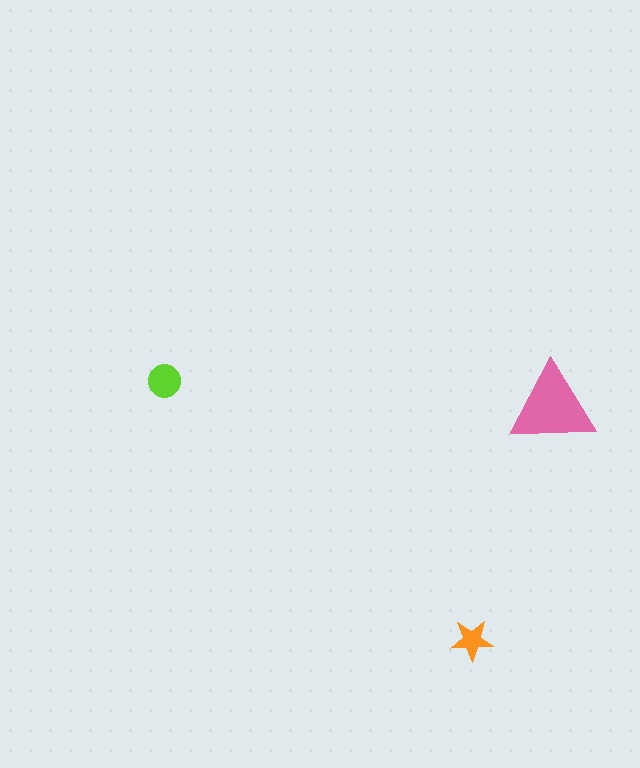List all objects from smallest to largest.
The orange star, the lime circle, the pink triangle.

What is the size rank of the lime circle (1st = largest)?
2nd.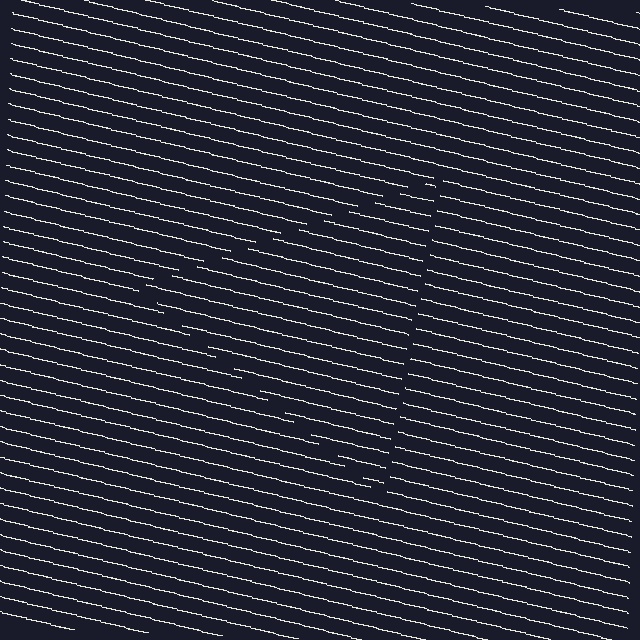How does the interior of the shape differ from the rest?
The interior of the shape contains the same grating, shifted by half a period — the contour is defined by the phase discontinuity where line-ends from the inner and outer gratings abut.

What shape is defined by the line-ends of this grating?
An illusory triangle. The interior of the shape contains the same grating, shifted by half a period — the contour is defined by the phase discontinuity where line-ends from the inner and outer gratings abut.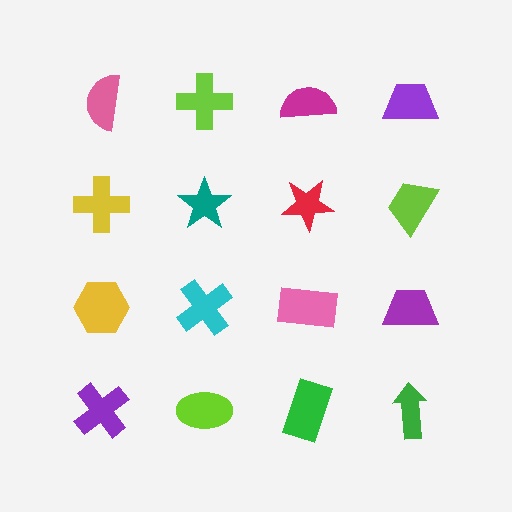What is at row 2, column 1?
A yellow cross.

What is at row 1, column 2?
A lime cross.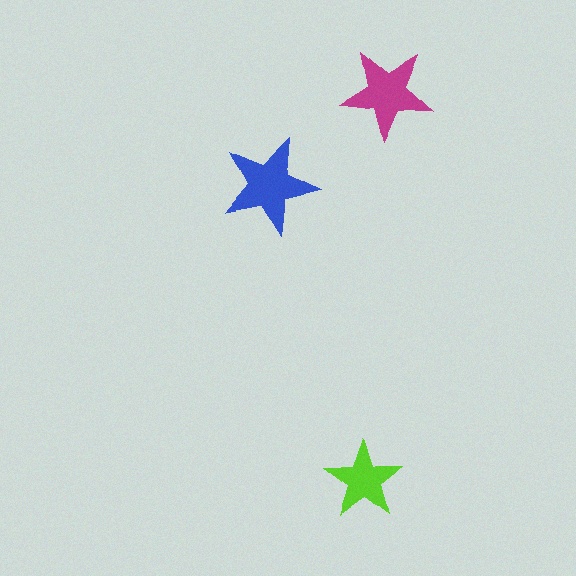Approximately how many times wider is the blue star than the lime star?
About 1.5 times wider.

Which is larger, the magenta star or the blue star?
The blue one.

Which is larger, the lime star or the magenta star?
The magenta one.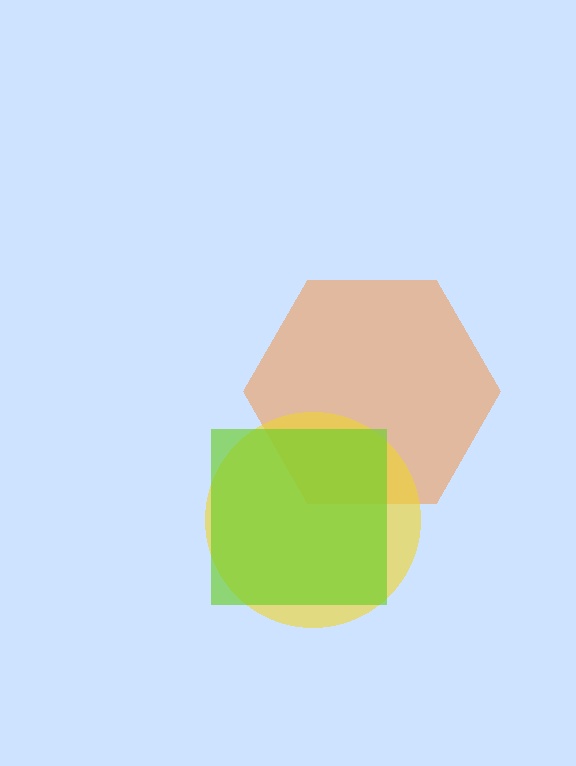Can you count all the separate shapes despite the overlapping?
Yes, there are 3 separate shapes.